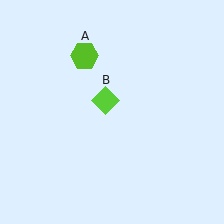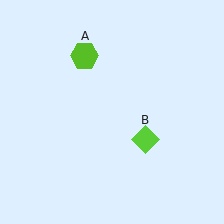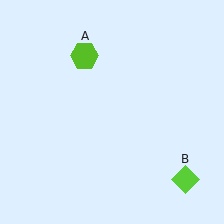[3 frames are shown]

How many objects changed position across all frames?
1 object changed position: lime diamond (object B).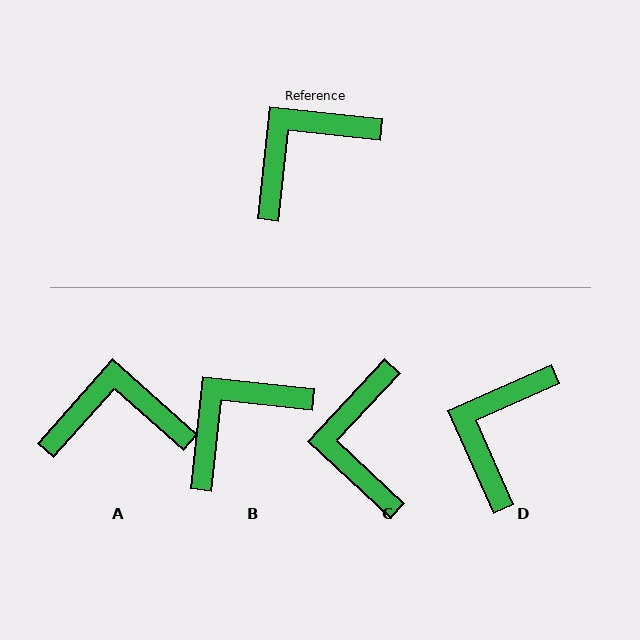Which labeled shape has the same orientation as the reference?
B.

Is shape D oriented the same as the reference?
No, it is off by about 30 degrees.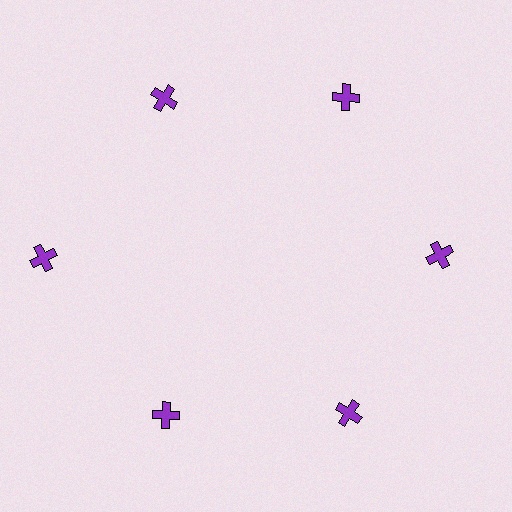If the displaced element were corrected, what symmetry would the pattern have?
It would have 6-fold rotational symmetry — the pattern would map onto itself every 60 degrees.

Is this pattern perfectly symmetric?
No. The 6 purple crosses are arranged in a ring, but one element near the 9 o'clock position is pushed outward from the center, breaking the 6-fold rotational symmetry.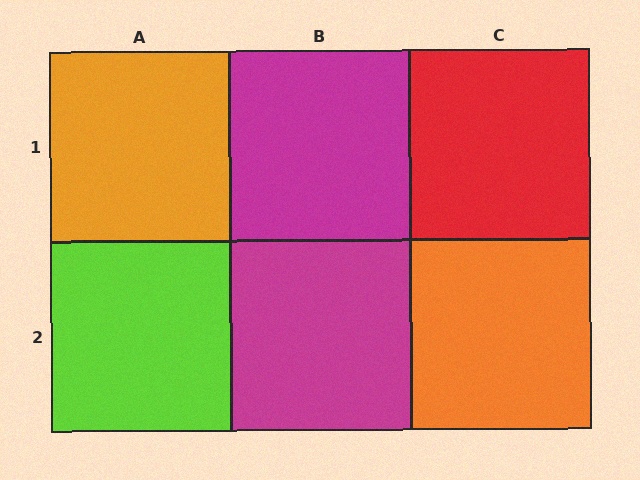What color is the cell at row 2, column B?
Magenta.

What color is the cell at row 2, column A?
Lime.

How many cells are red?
1 cell is red.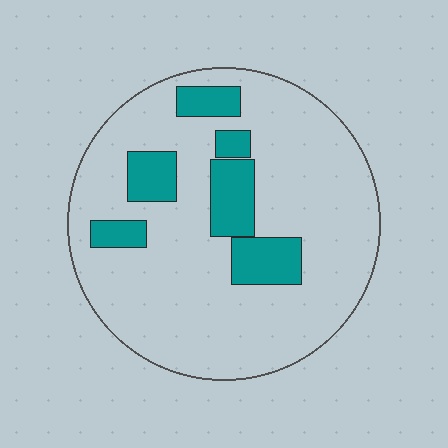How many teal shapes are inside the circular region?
6.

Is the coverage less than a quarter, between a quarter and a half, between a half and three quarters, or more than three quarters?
Less than a quarter.